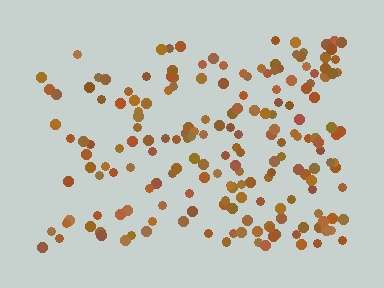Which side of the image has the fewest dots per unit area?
The left.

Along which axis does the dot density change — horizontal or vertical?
Horizontal.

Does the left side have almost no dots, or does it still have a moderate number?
Still a moderate number, just noticeably fewer than the right.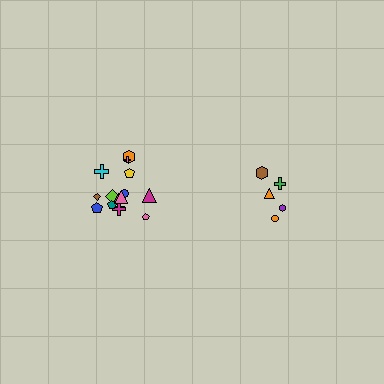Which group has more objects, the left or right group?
The left group.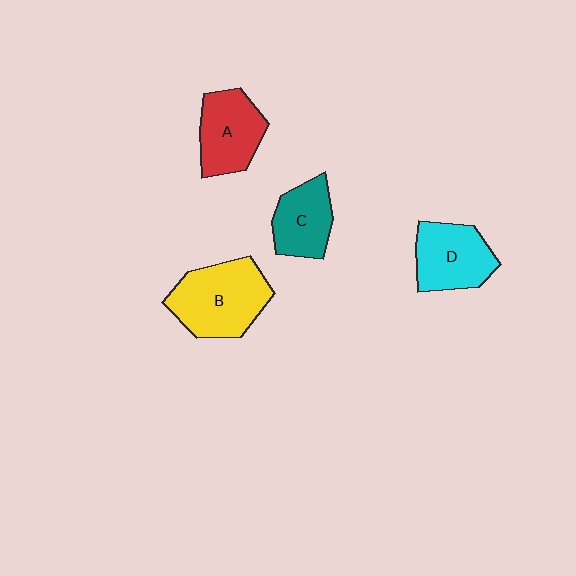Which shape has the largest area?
Shape B (yellow).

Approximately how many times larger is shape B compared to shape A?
Approximately 1.3 times.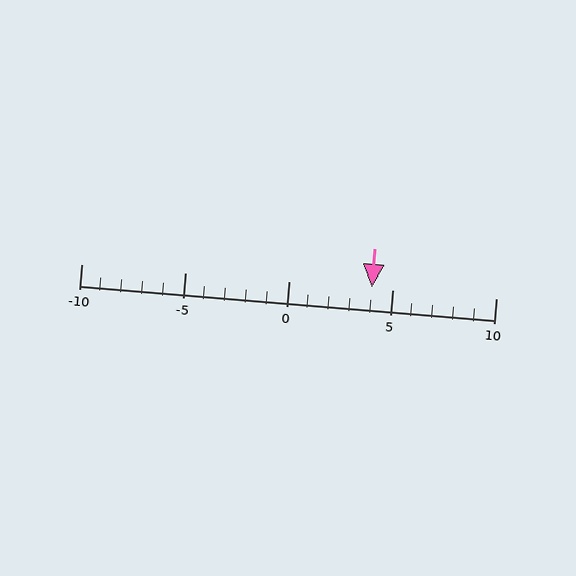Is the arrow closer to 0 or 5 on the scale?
The arrow is closer to 5.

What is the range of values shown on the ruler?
The ruler shows values from -10 to 10.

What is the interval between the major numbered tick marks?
The major tick marks are spaced 5 units apart.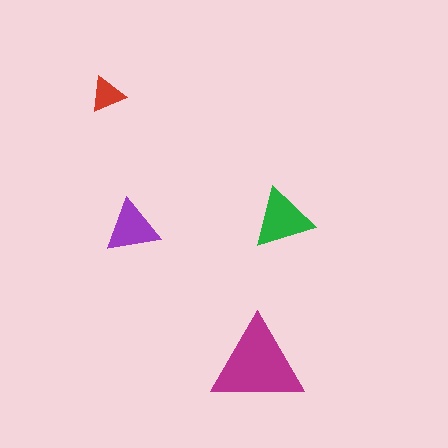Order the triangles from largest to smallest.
the magenta one, the green one, the purple one, the red one.